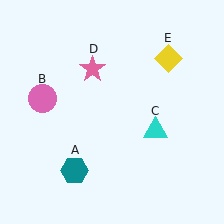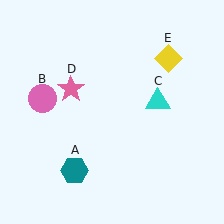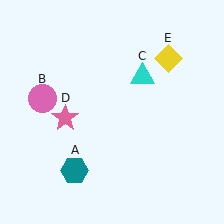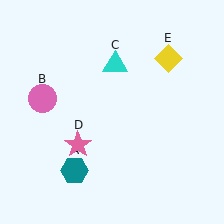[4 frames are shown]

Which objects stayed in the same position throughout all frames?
Teal hexagon (object A) and pink circle (object B) and yellow diamond (object E) remained stationary.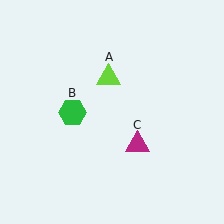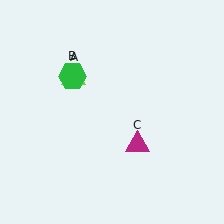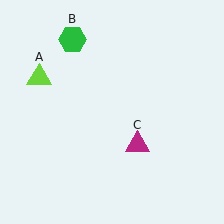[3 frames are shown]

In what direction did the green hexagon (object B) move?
The green hexagon (object B) moved up.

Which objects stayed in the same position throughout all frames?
Magenta triangle (object C) remained stationary.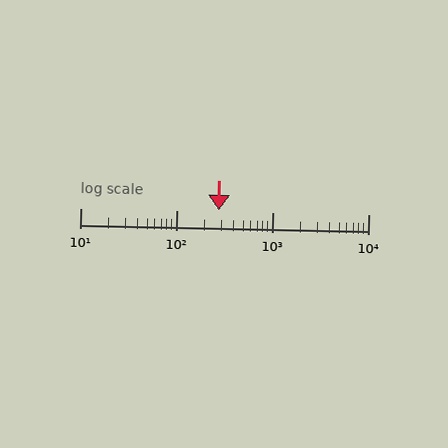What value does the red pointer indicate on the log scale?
The pointer indicates approximately 280.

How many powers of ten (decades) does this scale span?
The scale spans 3 decades, from 10 to 10000.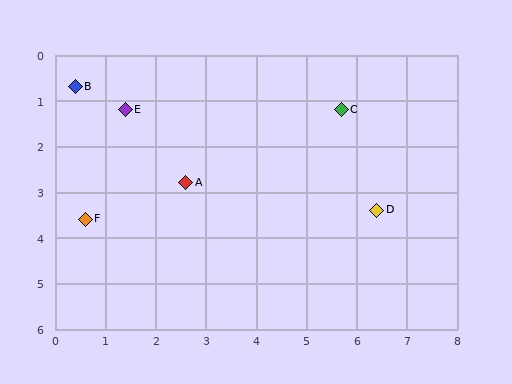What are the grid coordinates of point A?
Point A is at approximately (2.6, 2.8).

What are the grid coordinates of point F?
Point F is at approximately (0.6, 3.6).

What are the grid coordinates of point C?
Point C is at approximately (5.7, 1.2).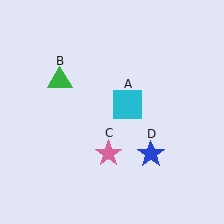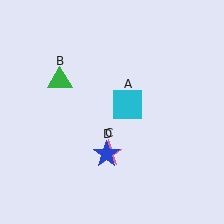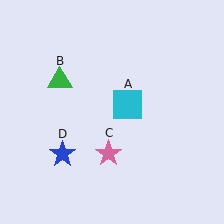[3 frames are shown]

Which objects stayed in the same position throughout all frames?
Cyan square (object A) and green triangle (object B) and pink star (object C) remained stationary.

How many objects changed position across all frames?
1 object changed position: blue star (object D).